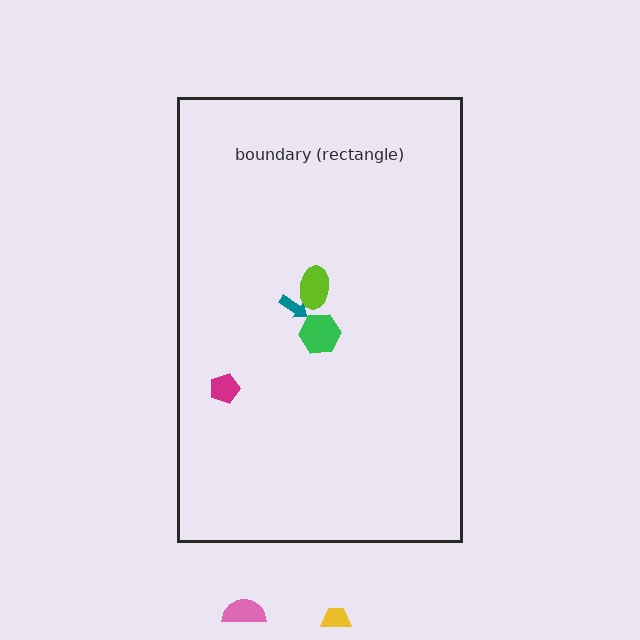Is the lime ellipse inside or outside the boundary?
Inside.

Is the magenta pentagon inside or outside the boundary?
Inside.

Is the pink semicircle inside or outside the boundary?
Outside.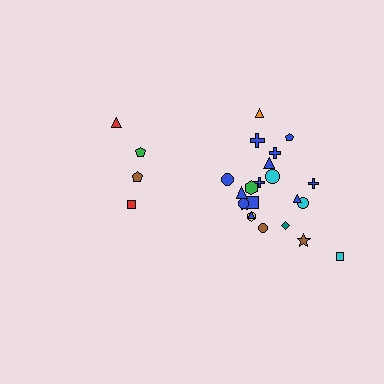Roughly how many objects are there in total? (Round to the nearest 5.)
Roughly 25 objects in total.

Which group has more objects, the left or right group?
The right group.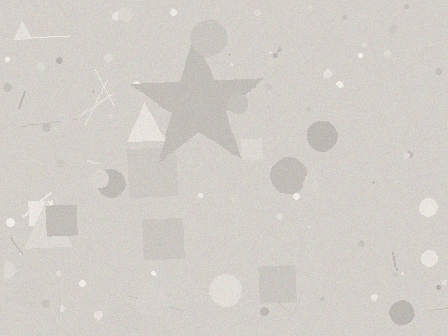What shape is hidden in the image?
A star is hidden in the image.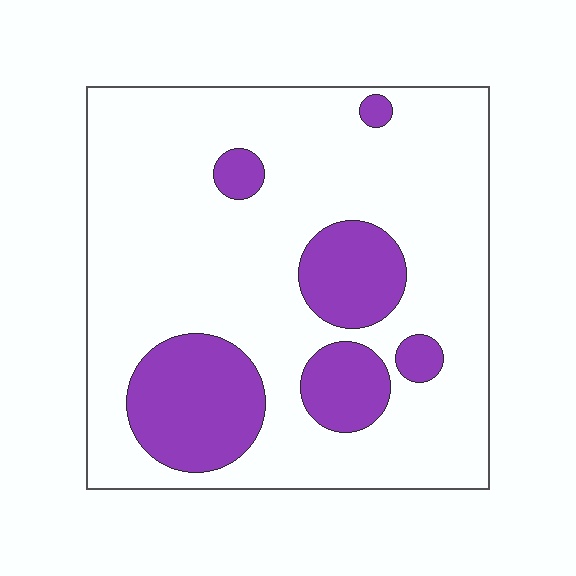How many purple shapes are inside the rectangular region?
6.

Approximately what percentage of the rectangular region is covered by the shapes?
Approximately 20%.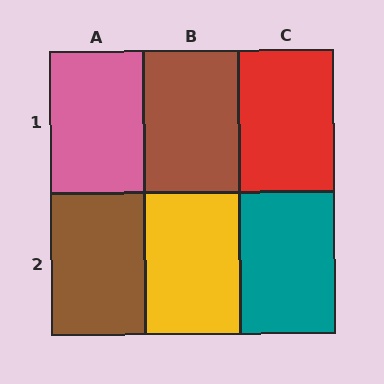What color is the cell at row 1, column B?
Brown.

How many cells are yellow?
1 cell is yellow.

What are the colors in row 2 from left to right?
Brown, yellow, teal.